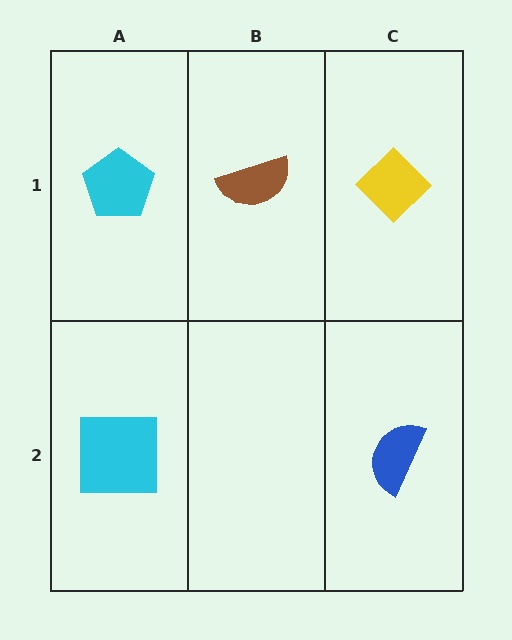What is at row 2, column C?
A blue semicircle.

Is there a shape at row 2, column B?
No, that cell is empty.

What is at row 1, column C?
A yellow diamond.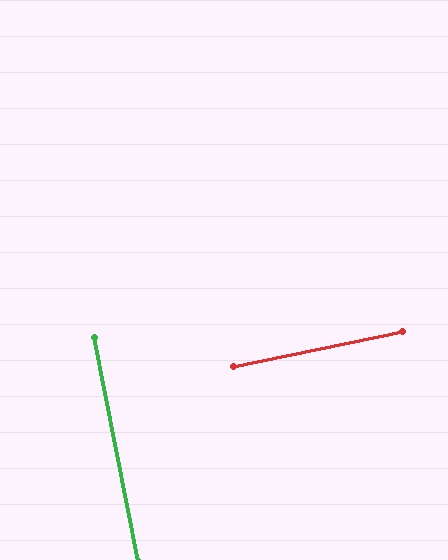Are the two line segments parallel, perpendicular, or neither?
Perpendicular — they meet at approximately 89°.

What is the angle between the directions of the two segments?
Approximately 89 degrees.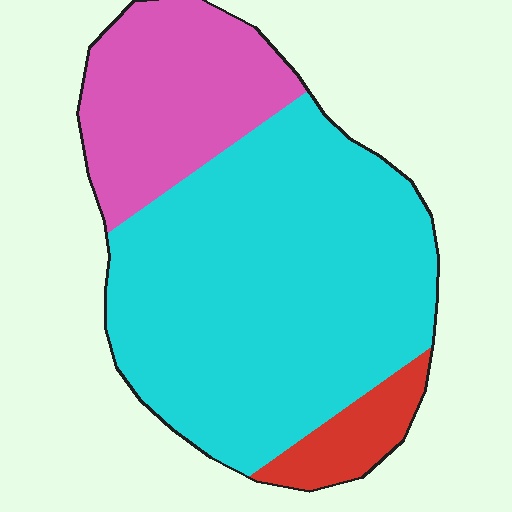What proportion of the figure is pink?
Pink takes up about one quarter (1/4) of the figure.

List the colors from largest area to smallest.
From largest to smallest: cyan, pink, red.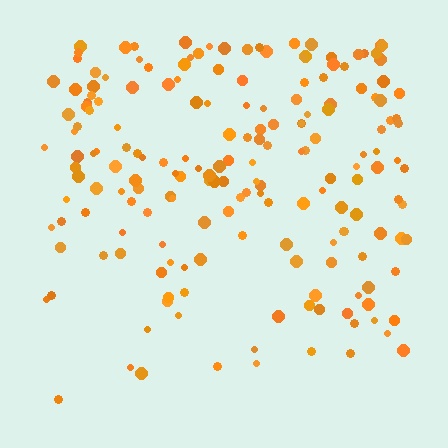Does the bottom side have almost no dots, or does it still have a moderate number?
Still a moderate number, just noticeably fewer than the top.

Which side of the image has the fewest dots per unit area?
The bottom.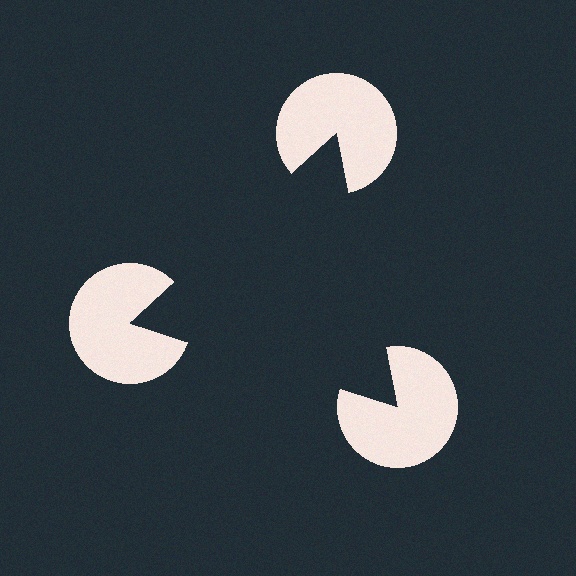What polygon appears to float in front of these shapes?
An illusory triangle — its edges are inferred from the aligned wedge cuts in the pac-man discs, not physically drawn.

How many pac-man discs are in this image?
There are 3 — one at each vertex of the illusory triangle.